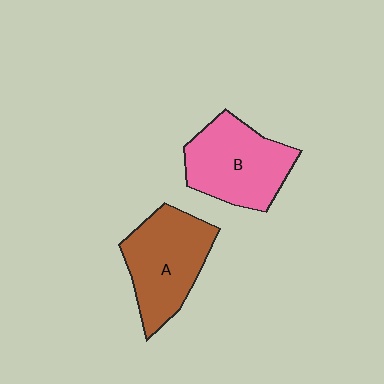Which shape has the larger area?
Shape A (brown).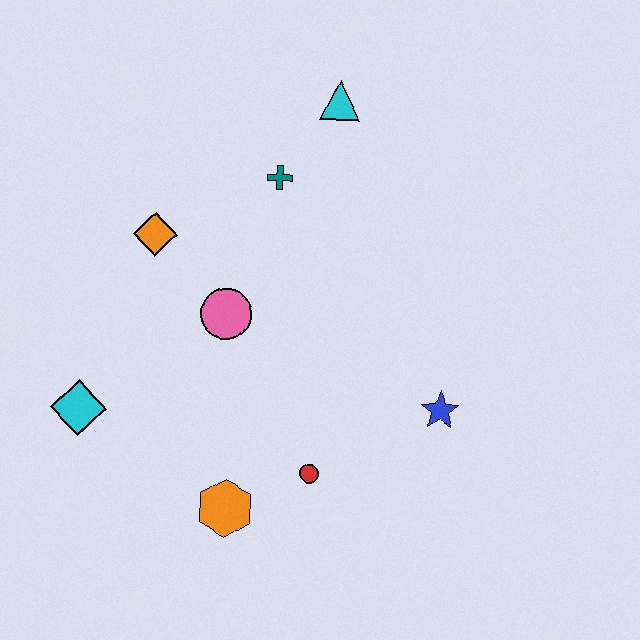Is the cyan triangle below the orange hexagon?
No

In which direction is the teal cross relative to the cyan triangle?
The teal cross is below the cyan triangle.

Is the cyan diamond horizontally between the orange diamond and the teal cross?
No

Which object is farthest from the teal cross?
The orange hexagon is farthest from the teal cross.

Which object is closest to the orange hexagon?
The red circle is closest to the orange hexagon.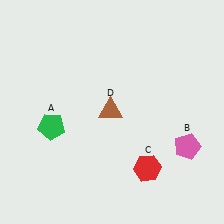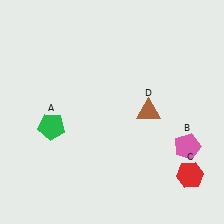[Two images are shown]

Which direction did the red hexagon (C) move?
The red hexagon (C) moved right.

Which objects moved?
The objects that moved are: the red hexagon (C), the brown triangle (D).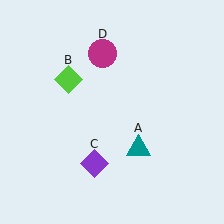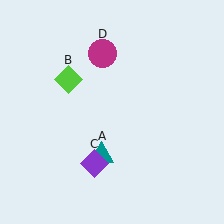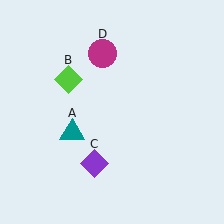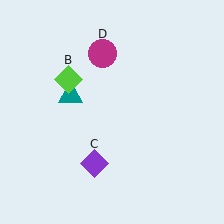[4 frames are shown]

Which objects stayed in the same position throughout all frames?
Lime diamond (object B) and purple diamond (object C) and magenta circle (object D) remained stationary.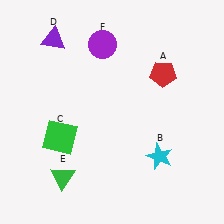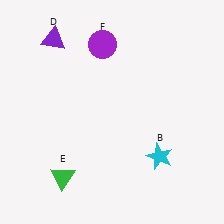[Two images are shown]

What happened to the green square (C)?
The green square (C) was removed in Image 2. It was in the bottom-left area of Image 1.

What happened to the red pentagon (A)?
The red pentagon (A) was removed in Image 2. It was in the top-right area of Image 1.